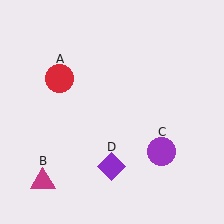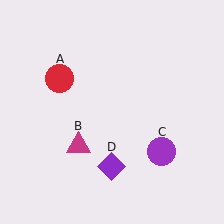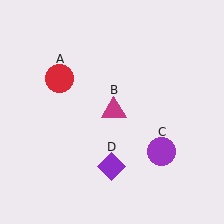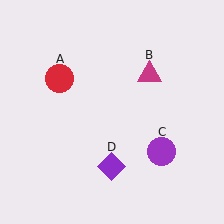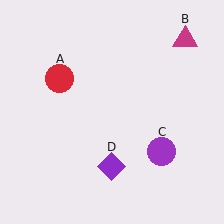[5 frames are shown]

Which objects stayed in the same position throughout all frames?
Red circle (object A) and purple circle (object C) and purple diamond (object D) remained stationary.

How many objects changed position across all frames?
1 object changed position: magenta triangle (object B).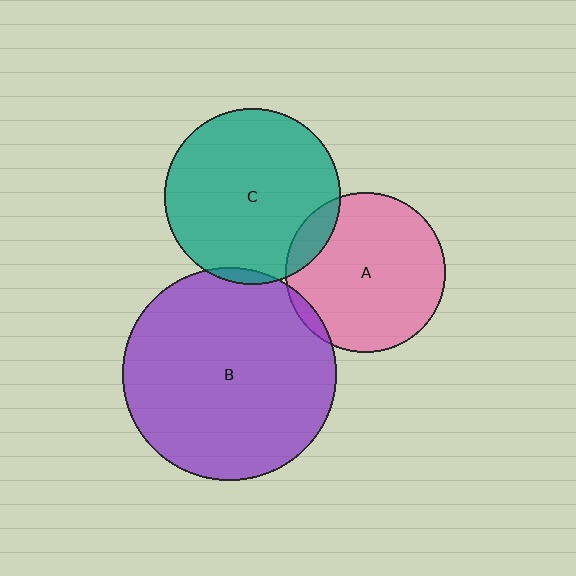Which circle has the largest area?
Circle B (purple).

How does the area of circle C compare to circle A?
Approximately 1.2 times.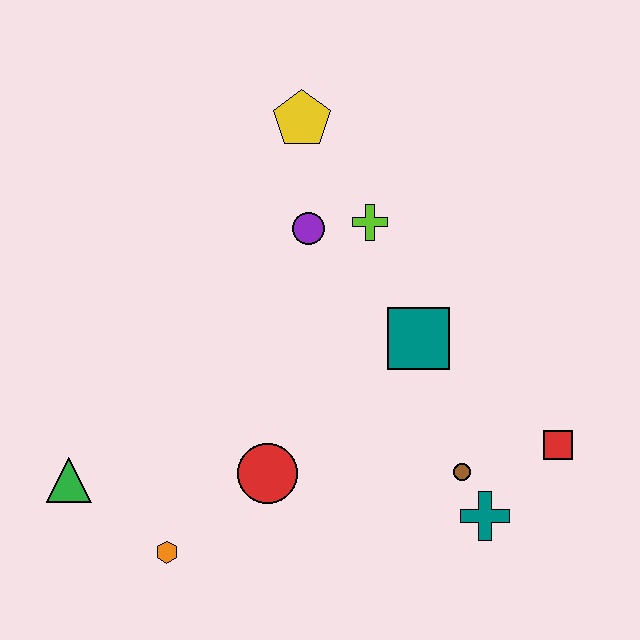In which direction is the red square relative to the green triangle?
The red square is to the right of the green triangle.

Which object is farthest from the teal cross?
The yellow pentagon is farthest from the teal cross.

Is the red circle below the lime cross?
Yes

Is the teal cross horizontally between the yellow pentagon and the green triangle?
No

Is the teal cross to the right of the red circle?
Yes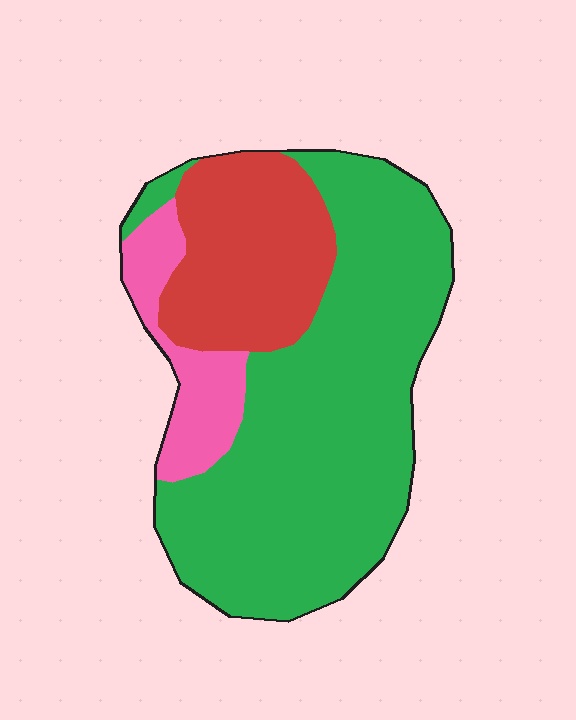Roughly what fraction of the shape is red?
Red covers around 25% of the shape.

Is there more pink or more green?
Green.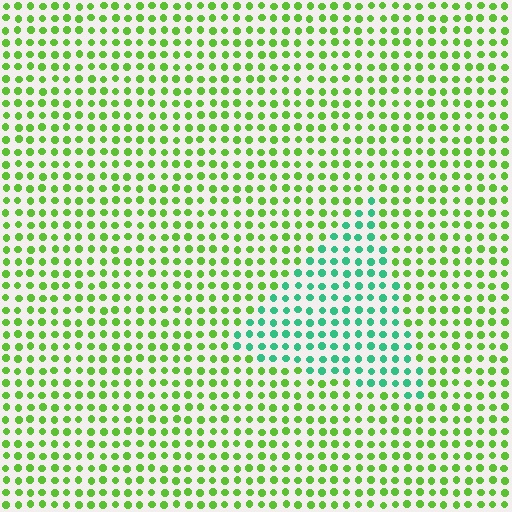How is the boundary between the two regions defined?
The boundary is defined purely by a slight shift in hue (about 51 degrees). Spacing, size, and orientation are identical on both sides.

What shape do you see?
I see a triangle.